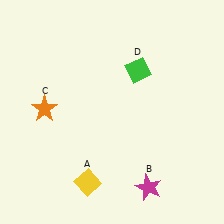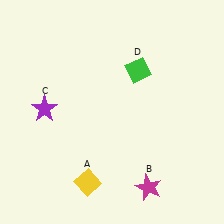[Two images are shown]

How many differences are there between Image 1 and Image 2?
There is 1 difference between the two images.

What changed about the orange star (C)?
In Image 1, C is orange. In Image 2, it changed to purple.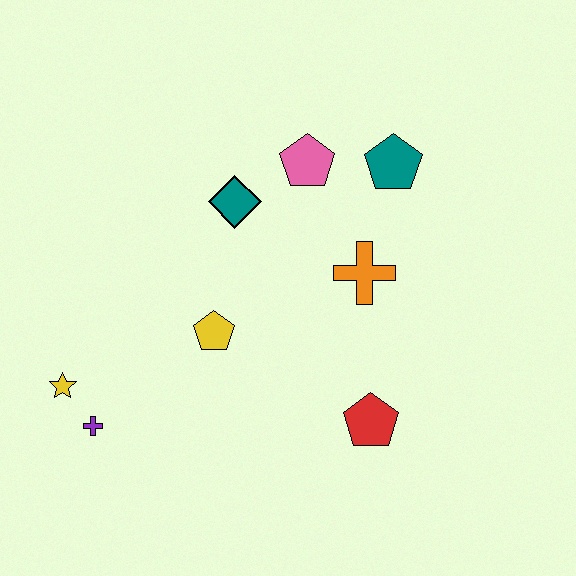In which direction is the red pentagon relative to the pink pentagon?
The red pentagon is below the pink pentagon.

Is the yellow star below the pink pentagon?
Yes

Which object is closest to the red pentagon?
The orange cross is closest to the red pentagon.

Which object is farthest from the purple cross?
The teal pentagon is farthest from the purple cross.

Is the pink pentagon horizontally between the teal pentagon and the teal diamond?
Yes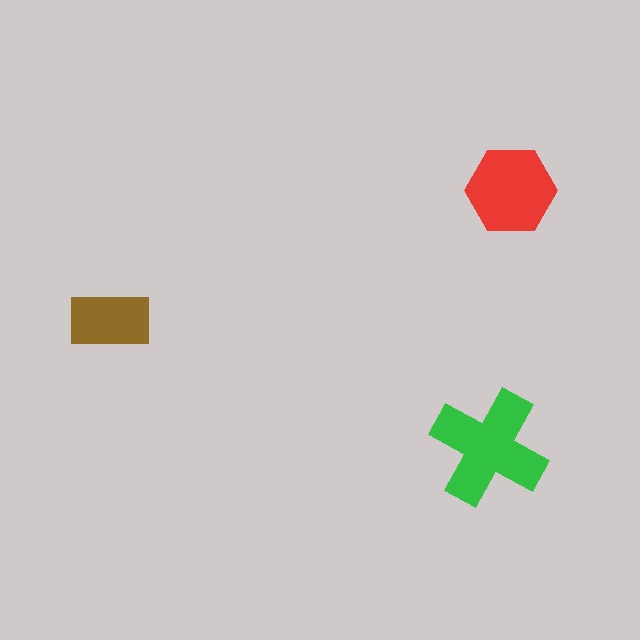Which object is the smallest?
The brown rectangle.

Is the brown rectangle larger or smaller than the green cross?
Smaller.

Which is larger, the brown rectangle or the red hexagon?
The red hexagon.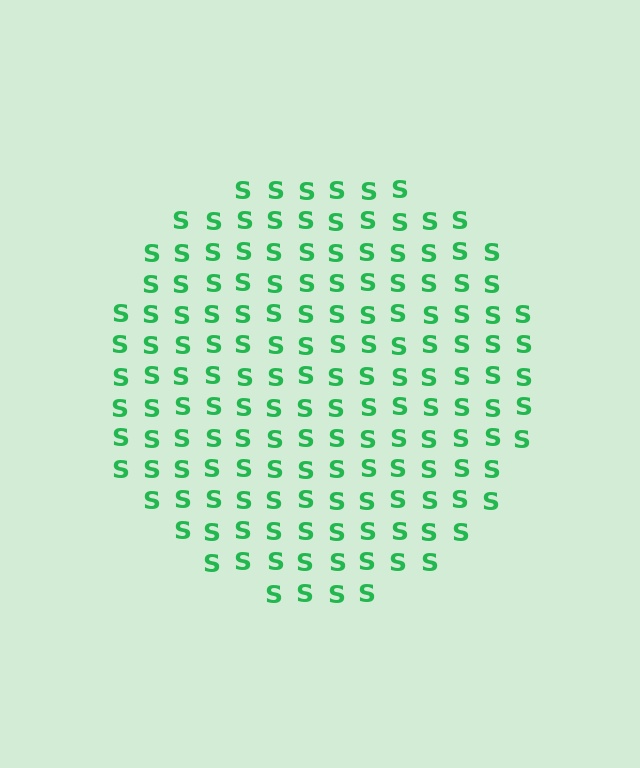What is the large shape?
The large shape is a circle.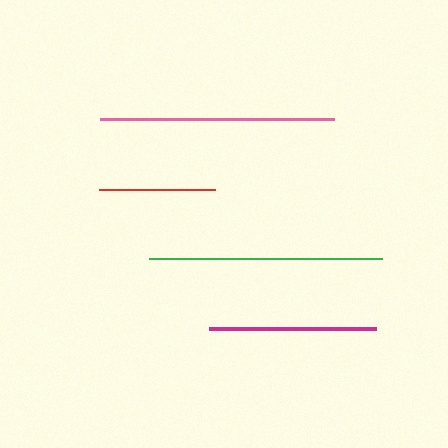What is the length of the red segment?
The red segment is approximately 117 pixels long.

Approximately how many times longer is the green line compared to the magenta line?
The green line is approximately 1.4 times the length of the magenta line.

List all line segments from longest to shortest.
From longest to shortest: pink, green, magenta, red.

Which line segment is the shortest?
The red line is the shortest at approximately 117 pixels.